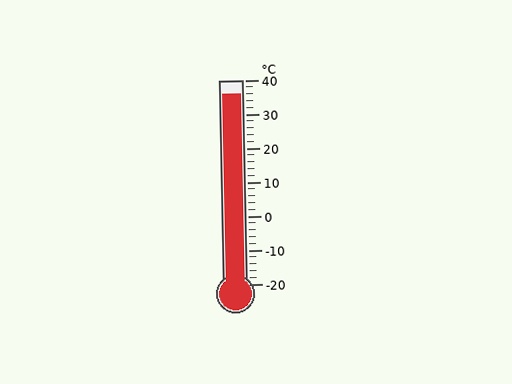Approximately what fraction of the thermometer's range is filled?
The thermometer is filled to approximately 95% of its range.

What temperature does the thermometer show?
The thermometer shows approximately 36°C.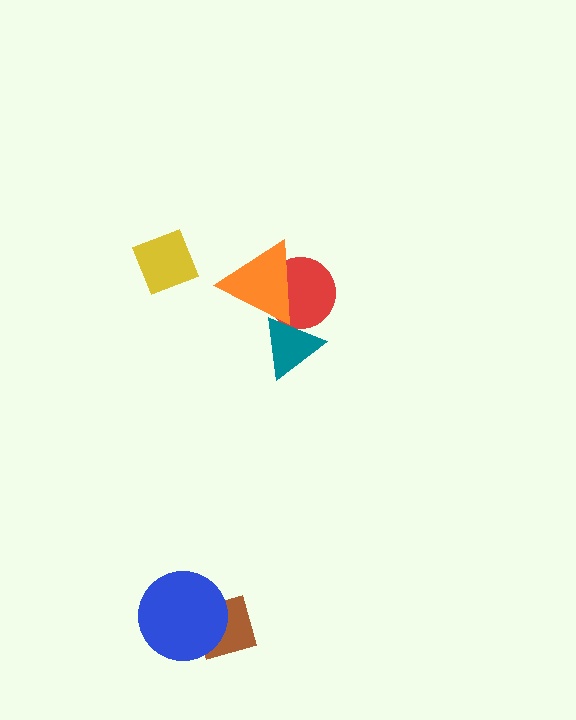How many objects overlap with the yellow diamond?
0 objects overlap with the yellow diamond.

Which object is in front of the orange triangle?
The teal triangle is in front of the orange triangle.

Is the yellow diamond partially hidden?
No, no other shape covers it.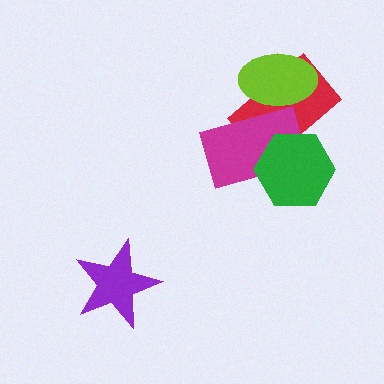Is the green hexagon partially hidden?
No, no other shape covers it.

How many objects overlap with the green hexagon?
2 objects overlap with the green hexagon.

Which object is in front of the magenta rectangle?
The green hexagon is in front of the magenta rectangle.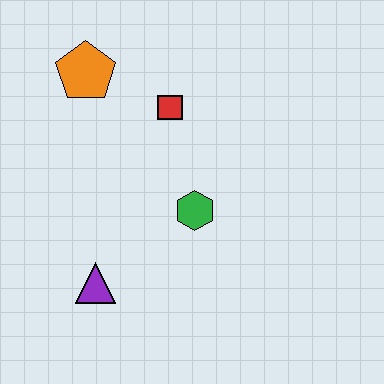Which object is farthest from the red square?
The purple triangle is farthest from the red square.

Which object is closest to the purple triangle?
The green hexagon is closest to the purple triangle.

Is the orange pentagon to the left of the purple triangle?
Yes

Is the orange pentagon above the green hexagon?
Yes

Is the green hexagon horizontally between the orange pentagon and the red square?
No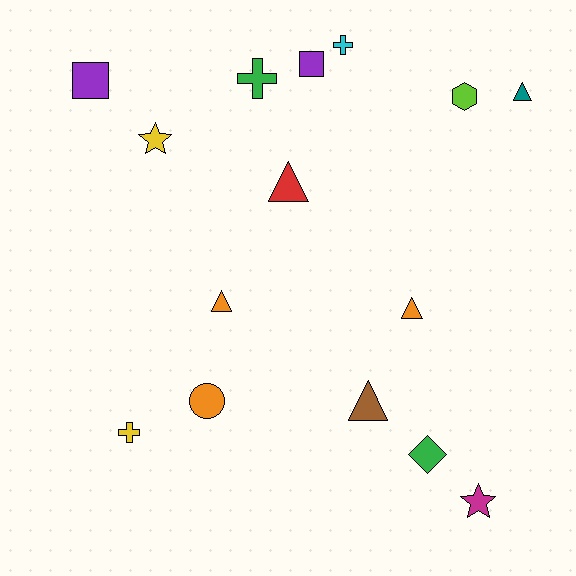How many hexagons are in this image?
There is 1 hexagon.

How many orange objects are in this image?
There are 3 orange objects.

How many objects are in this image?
There are 15 objects.